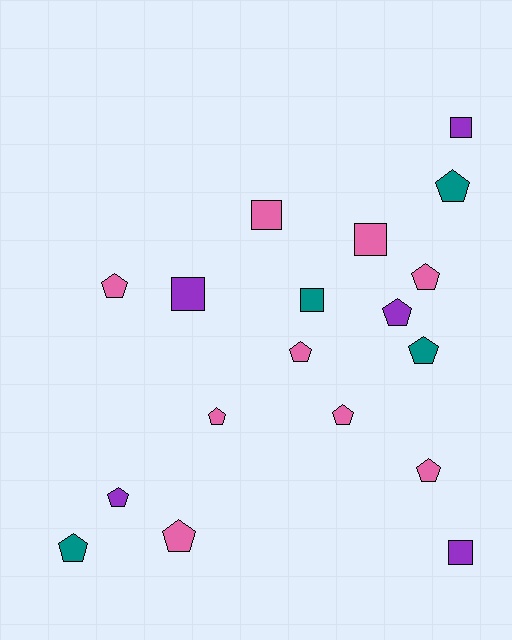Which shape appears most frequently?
Pentagon, with 12 objects.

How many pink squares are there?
There are 2 pink squares.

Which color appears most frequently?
Pink, with 9 objects.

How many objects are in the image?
There are 18 objects.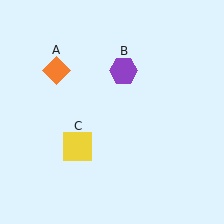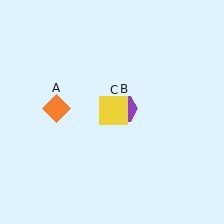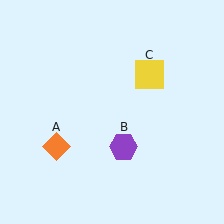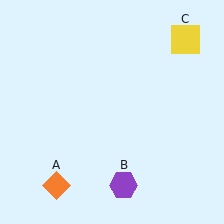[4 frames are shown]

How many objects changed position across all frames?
3 objects changed position: orange diamond (object A), purple hexagon (object B), yellow square (object C).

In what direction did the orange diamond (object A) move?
The orange diamond (object A) moved down.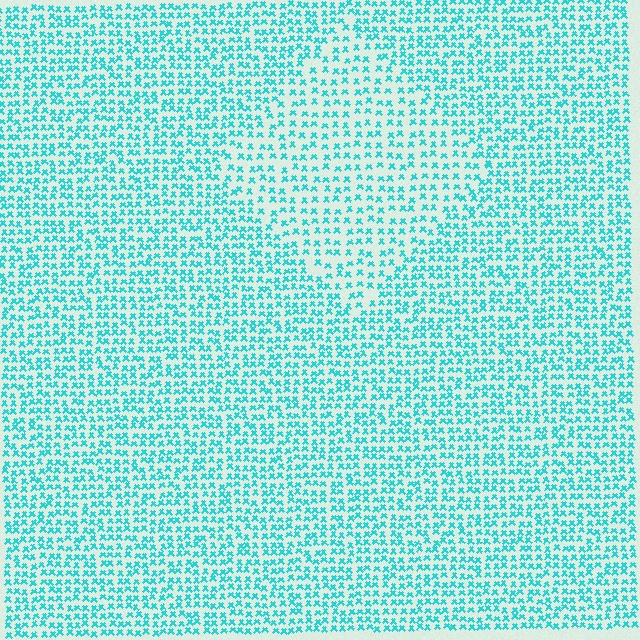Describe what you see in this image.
The image contains small cyan elements arranged at two different densities. A diamond-shaped region is visible where the elements are less densely packed than the surrounding area.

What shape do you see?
I see a diamond.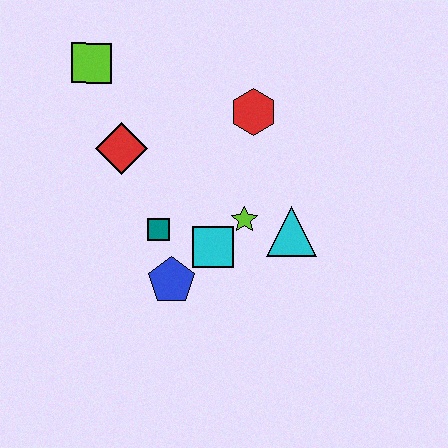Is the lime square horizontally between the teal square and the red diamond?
No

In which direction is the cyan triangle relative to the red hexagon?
The cyan triangle is below the red hexagon.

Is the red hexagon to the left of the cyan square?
No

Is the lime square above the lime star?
Yes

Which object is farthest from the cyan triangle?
The lime square is farthest from the cyan triangle.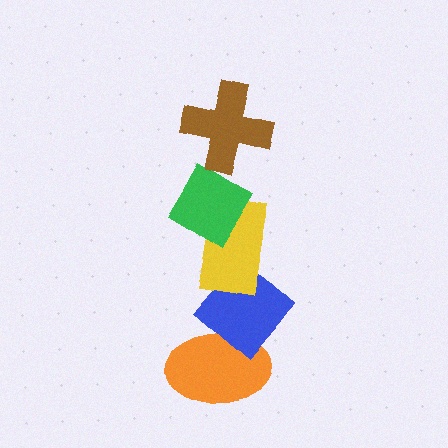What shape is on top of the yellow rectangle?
The green diamond is on top of the yellow rectangle.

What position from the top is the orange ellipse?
The orange ellipse is 5th from the top.